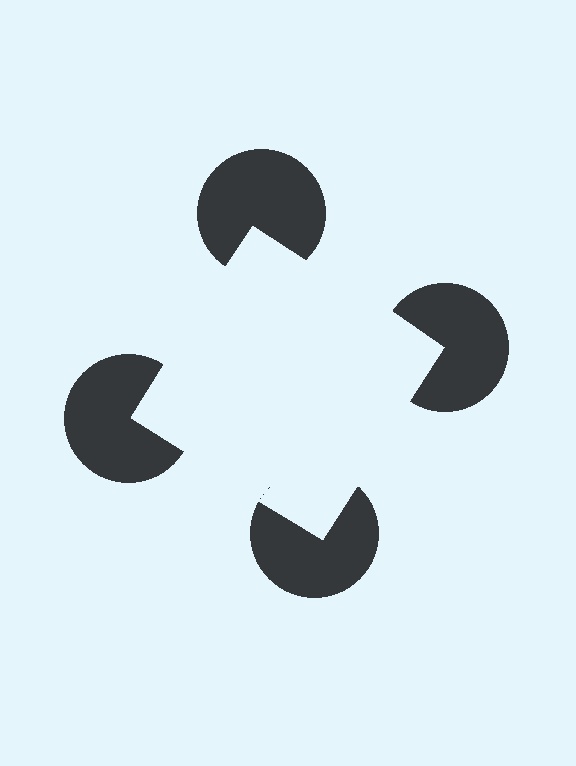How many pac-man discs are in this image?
There are 4 — one at each vertex of the illusory square.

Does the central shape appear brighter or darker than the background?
It typically appears slightly brighter than the background, even though no actual brightness change is drawn.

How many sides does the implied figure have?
4 sides.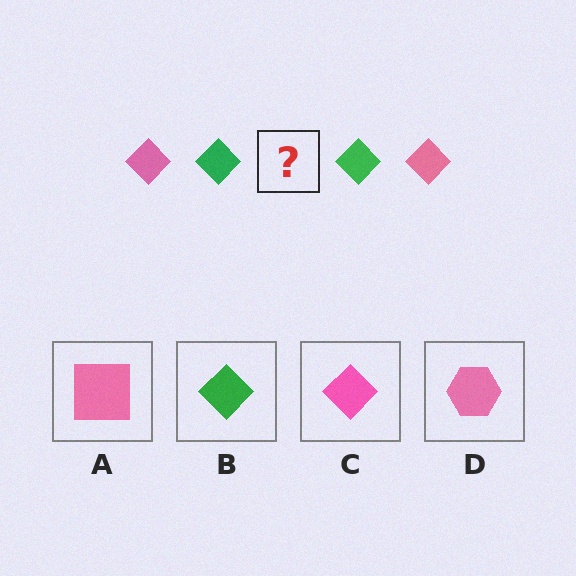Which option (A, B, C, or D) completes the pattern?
C.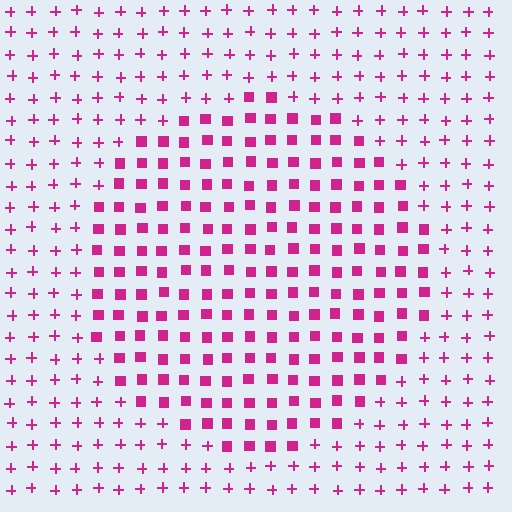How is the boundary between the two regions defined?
The boundary is defined by a change in element shape: squares inside vs. plus signs outside. All elements share the same color and spacing.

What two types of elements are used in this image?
The image uses squares inside the circle region and plus signs outside it.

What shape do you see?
I see a circle.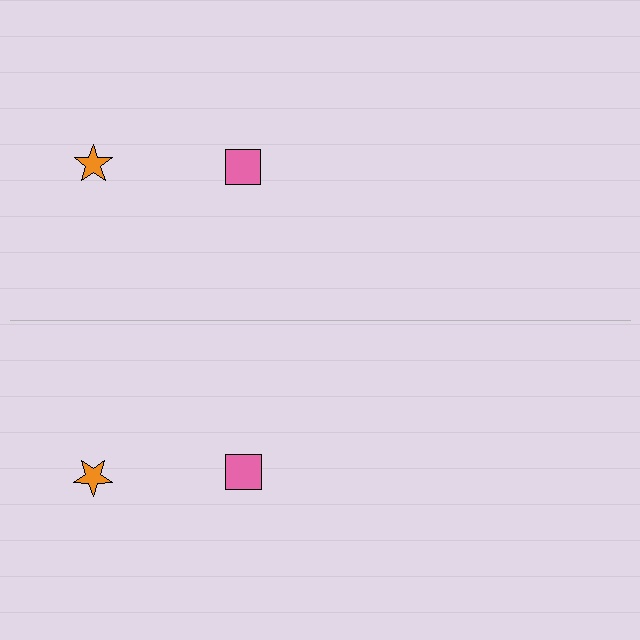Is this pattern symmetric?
Yes, this pattern has bilateral (reflection) symmetry.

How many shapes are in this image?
There are 4 shapes in this image.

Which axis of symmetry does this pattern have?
The pattern has a horizontal axis of symmetry running through the center of the image.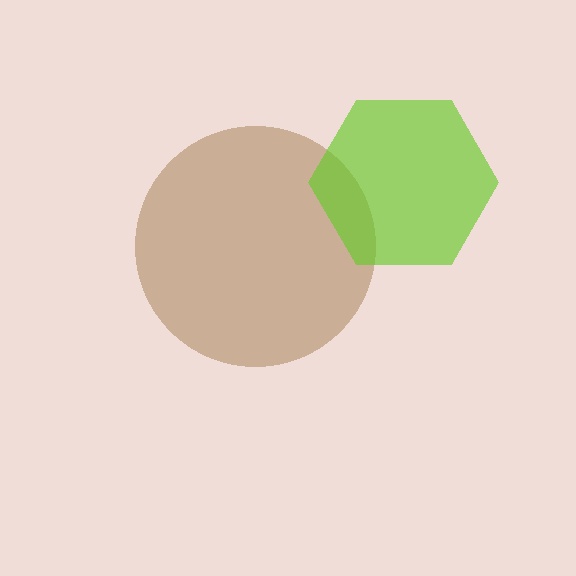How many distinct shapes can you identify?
There are 2 distinct shapes: a brown circle, a lime hexagon.